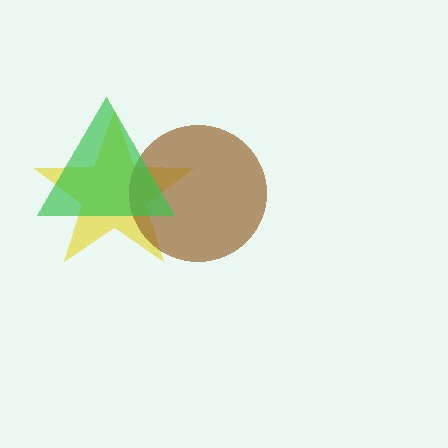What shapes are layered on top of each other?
The layered shapes are: a yellow star, a brown circle, a green triangle.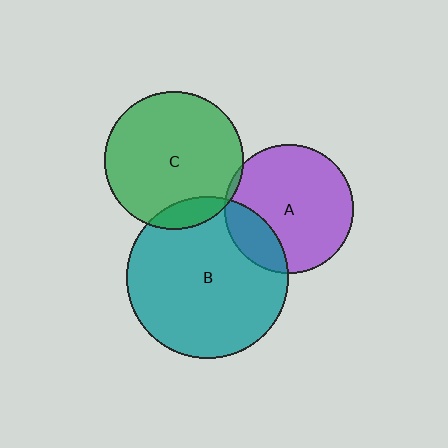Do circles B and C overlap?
Yes.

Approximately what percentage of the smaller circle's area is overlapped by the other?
Approximately 10%.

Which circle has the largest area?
Circle B (teal).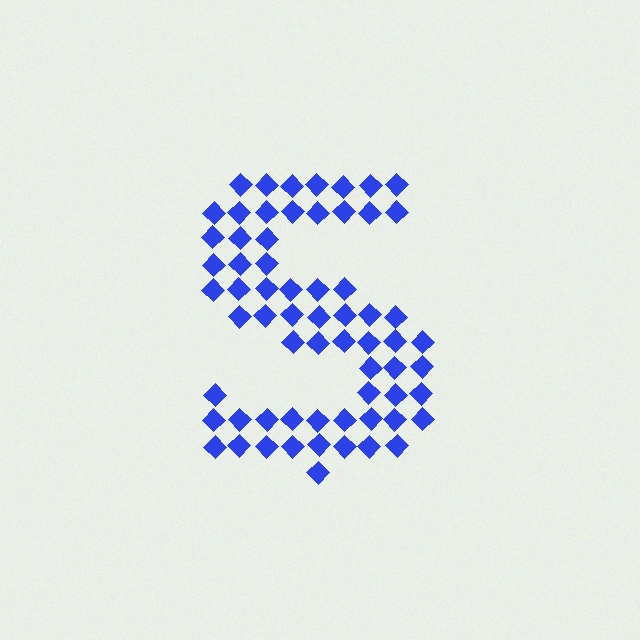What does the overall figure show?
The overall figure shows the letter S.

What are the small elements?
The small elements are diamonds.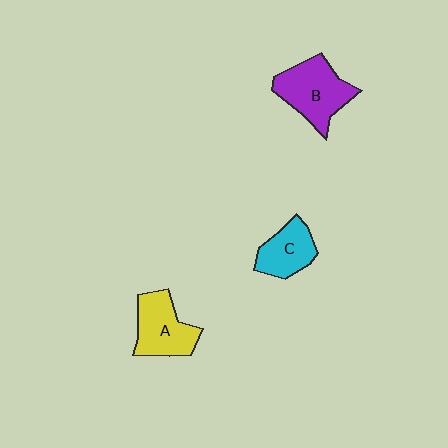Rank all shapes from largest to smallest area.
From largest to smallest: B (purple), A (yellow), C (cyan).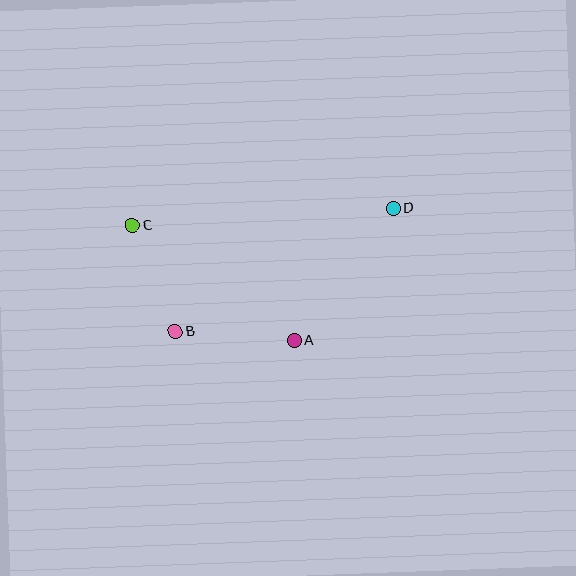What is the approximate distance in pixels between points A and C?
The distance between A and C is approximately 199 pixels.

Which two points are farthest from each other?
Points C and D are farthest from each other.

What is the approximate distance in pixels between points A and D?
The distance between A and D is approximately 165 pixels.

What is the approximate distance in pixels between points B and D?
The distance between B and D is approximately 251 pixels.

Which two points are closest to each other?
Points B and C are closest to each other.